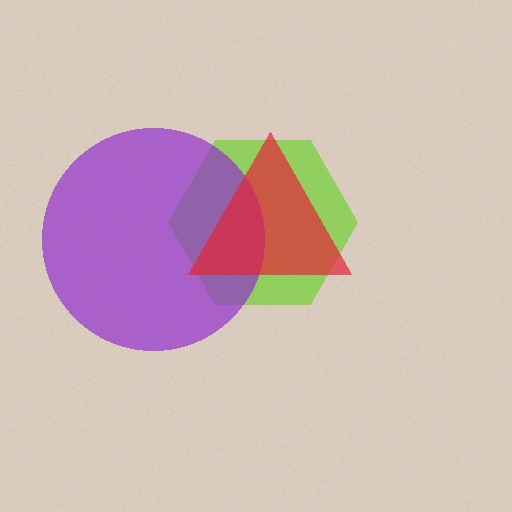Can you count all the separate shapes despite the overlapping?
Yes, there are 3 separate shapes.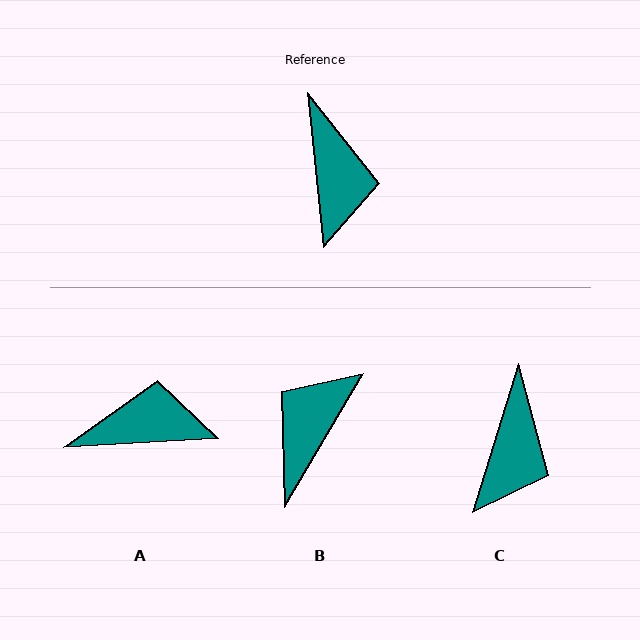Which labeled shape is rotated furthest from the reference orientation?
B, about 144 degrees away.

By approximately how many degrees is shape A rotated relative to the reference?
Approximately 88 degrees counter-clockwise.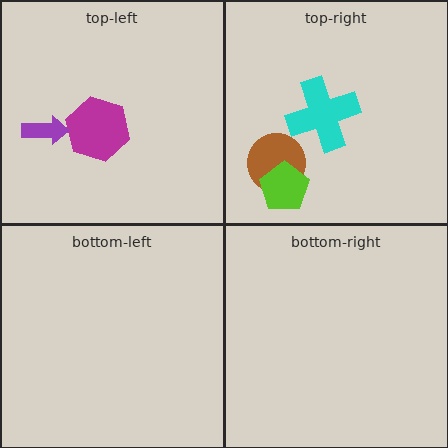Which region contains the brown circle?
The top-right region.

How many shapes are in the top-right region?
3.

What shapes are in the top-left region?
The magenta hexagon, the purple arrow.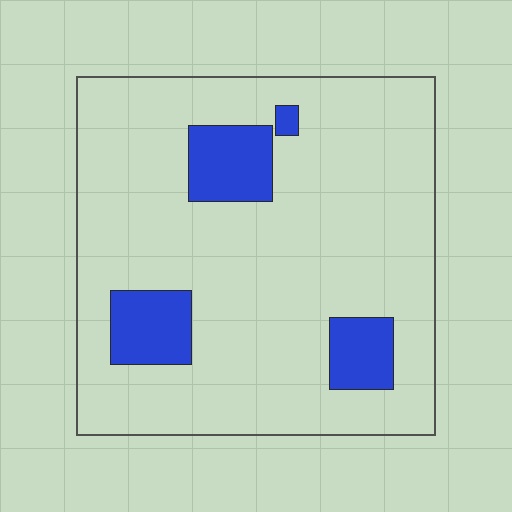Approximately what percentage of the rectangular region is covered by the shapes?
Approximately 15%.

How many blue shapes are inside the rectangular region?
4.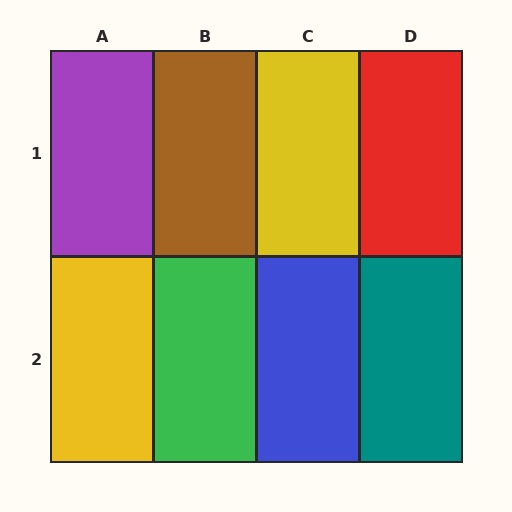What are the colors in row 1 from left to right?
Purple, brown, yellow, red.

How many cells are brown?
1 cell is brown.